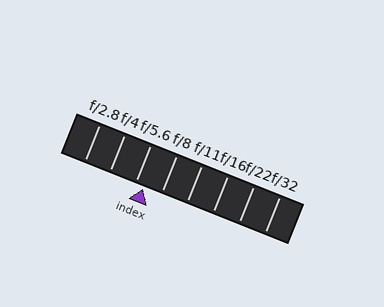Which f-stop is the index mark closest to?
The index mark is closest to f/5.6.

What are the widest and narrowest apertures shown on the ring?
The widest aperture shown is f/2.8 and the narrowest is f/32.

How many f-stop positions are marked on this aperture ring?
There are 8 f-stop positions marked.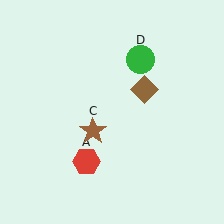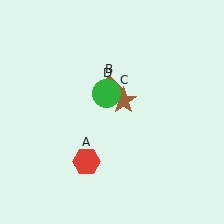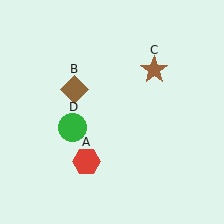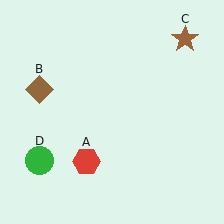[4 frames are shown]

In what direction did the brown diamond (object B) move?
The brown diamond (object B) moved left.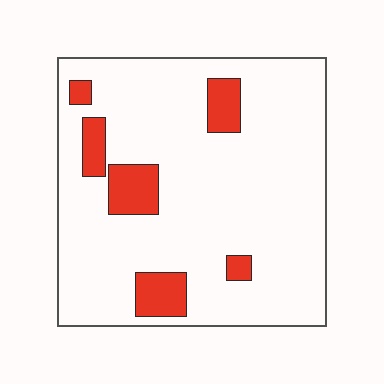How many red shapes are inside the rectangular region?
6.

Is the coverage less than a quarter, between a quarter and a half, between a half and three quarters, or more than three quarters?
Less than a quarter.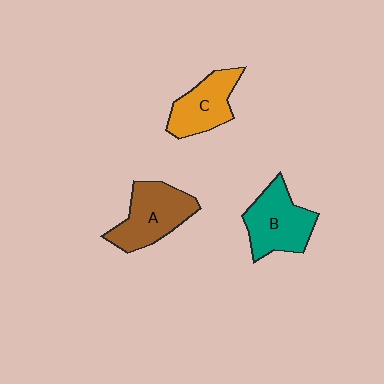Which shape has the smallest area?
Shape C (orange).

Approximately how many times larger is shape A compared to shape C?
Approximately 1.2 times.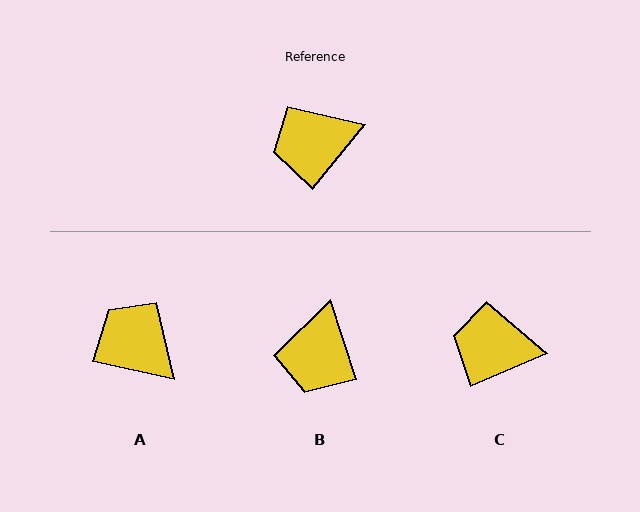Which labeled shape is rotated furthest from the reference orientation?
A, about 64 degrees away.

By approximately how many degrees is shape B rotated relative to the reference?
Approximately 57 degrees counter-clockwise.